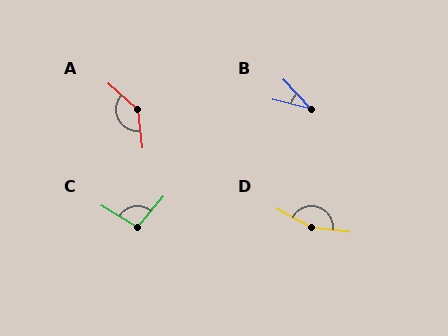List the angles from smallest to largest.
B (33°), C (99°), A (138°), D (159°).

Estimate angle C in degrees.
Approximately 99 degrees.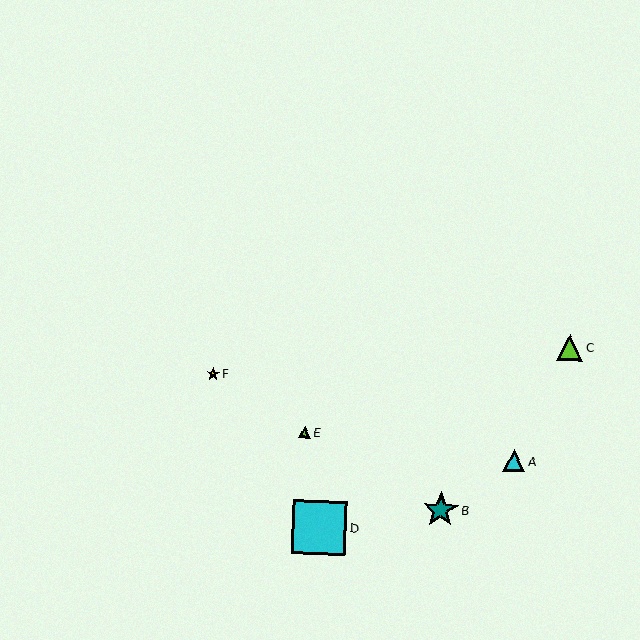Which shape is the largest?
The cyan square (labeled D) is the largest.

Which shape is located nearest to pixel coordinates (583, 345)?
The lime triangle (labeled C) at (570, 347) is nearest to that location.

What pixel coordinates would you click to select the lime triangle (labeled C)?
Click at (570, 347) to select the lime triangle C.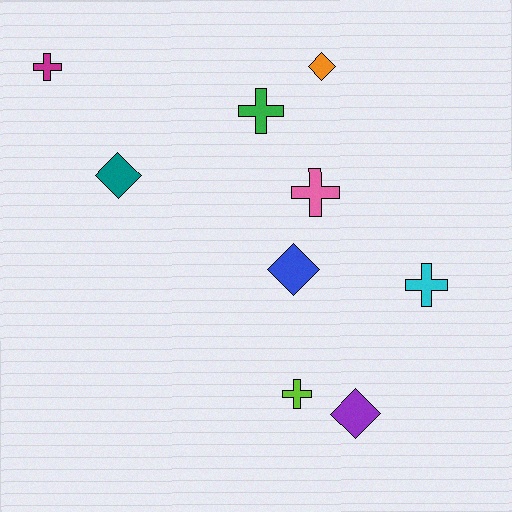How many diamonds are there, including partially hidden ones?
There are 4 diamonds.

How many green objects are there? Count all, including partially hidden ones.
There is 1 green object.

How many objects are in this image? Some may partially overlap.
There are 9 objects.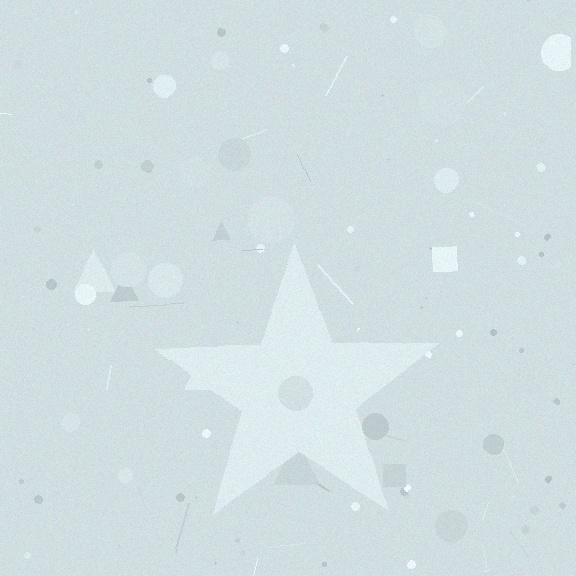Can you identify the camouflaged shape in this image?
The camouflaged shape is a star.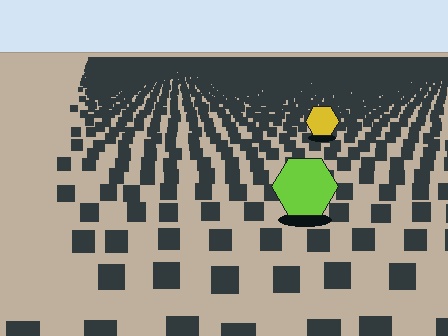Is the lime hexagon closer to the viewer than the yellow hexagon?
Yes. The lime hexagon is closer — you can tell from the texture gradient: the ground texture is coarser near it.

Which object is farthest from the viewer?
The yellow hexagon is farthest from the viewer. It appears smaller and the ground texture around it is denser.